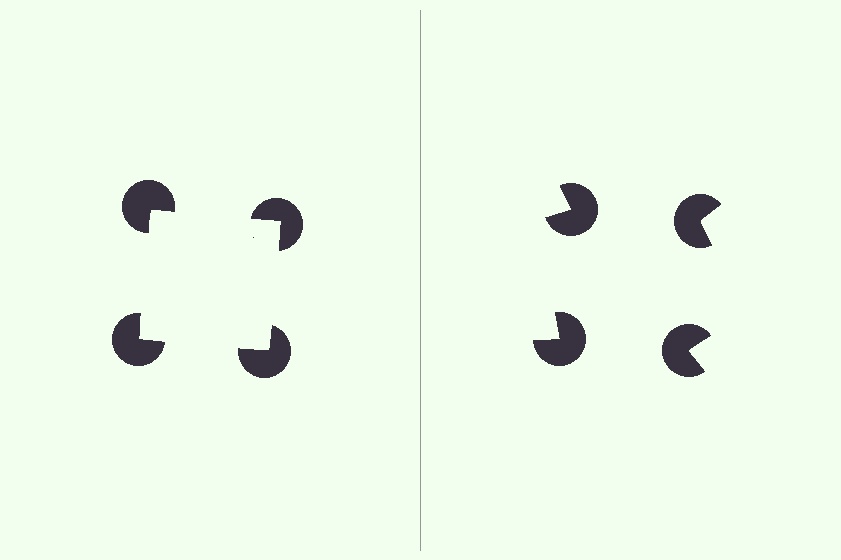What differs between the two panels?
The pac-man discs are positioned identically on both sides; only the wedge orientations differ. On the left they align to a square; on the right they are misaligned.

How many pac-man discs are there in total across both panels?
8 — 4 on each side.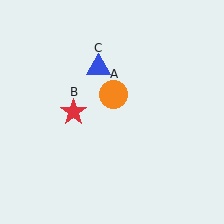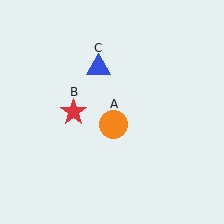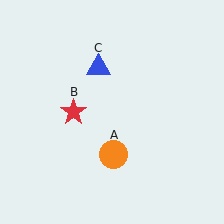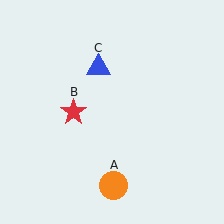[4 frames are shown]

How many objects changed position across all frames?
1 object changed position: orange circle (object A).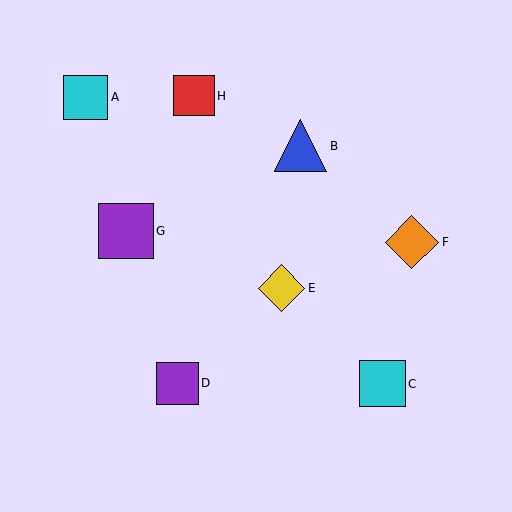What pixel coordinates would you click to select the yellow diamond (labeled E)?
Click at (282, 288) to select the yellow diamond E.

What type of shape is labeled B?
Shape B is a blue triangle.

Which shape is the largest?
The purple square (labeled G) is the largest.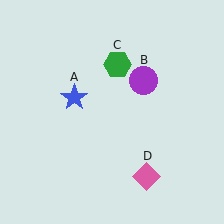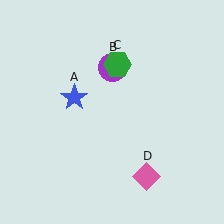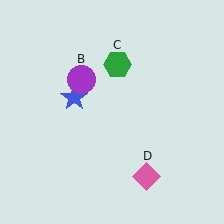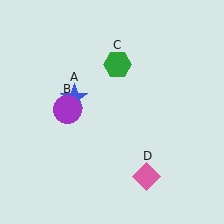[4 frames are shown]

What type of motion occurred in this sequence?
The purple circle (object B) rotated counterclockwise around the center of the scene.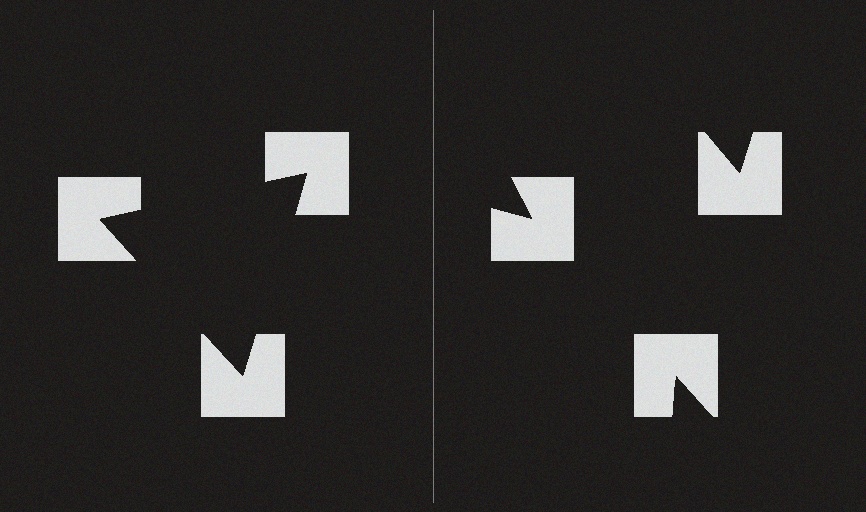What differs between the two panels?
The notched squares are positioned identically on both sides; only the wedge orientations differ. On the left they align to a triangle; on the right they are misaligned.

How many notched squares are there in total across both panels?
6 — 3 on each side.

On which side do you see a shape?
An illusory triangle appears on the left side. On the right side the wedge cuts are rotated, so no coherent shape forms.